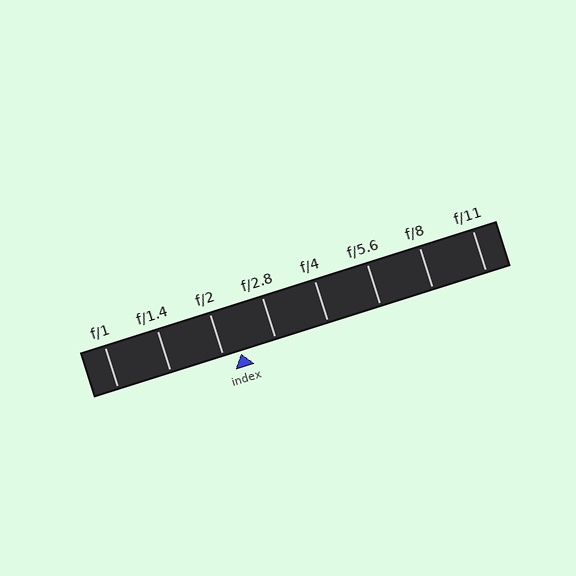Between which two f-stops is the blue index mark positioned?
The index mark is between f/2 and f/2.8.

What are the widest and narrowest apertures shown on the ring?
The widest aperture shown is f/1 and the narrowest is f/11.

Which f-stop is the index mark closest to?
The index mark is closest to f/2.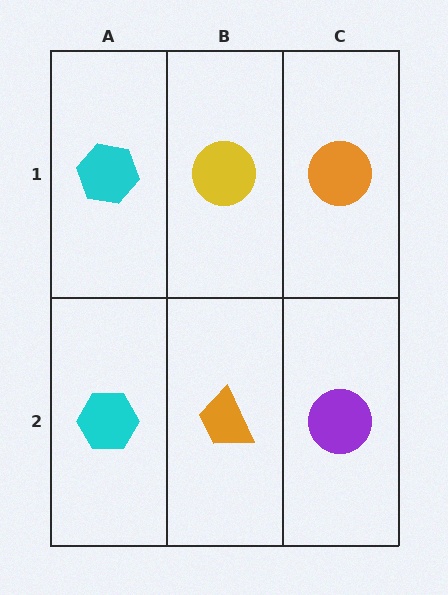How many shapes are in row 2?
3 shapes.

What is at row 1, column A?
A cyan hexagon.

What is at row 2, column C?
A purple circle.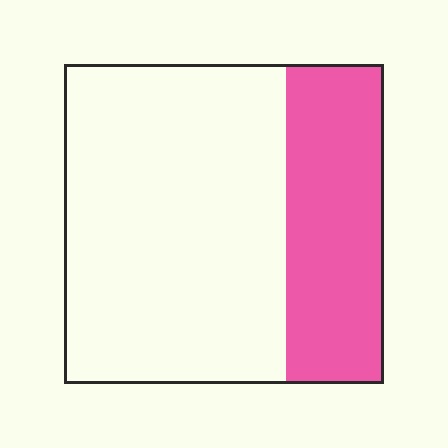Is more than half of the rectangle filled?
No.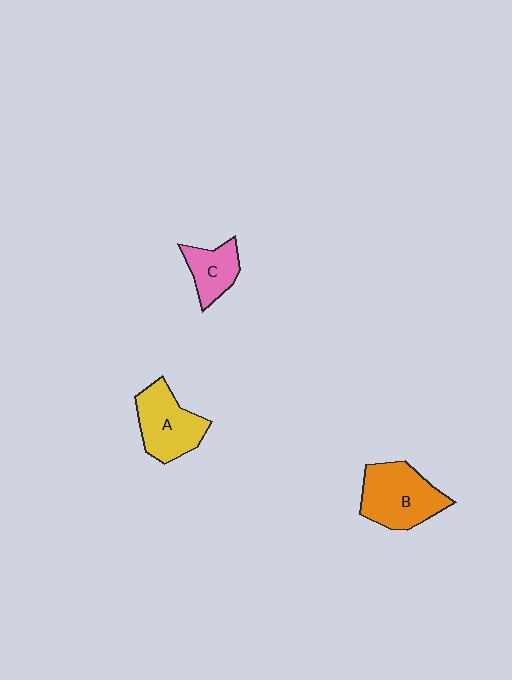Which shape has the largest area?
Shape B (orange).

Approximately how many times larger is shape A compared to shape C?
Approximately 1.5 times.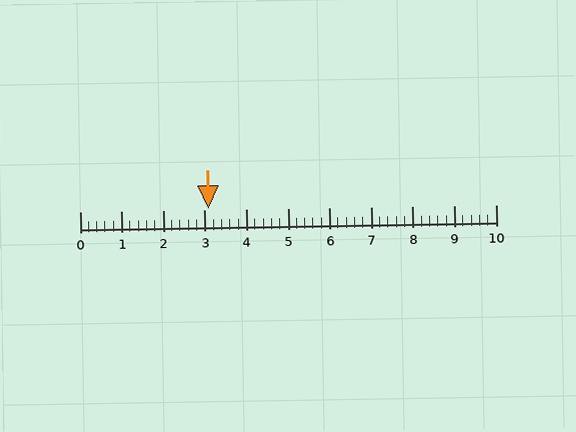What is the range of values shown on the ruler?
The ruler shows values from 0 to 10.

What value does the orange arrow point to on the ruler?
The orange arrow points to approximately 3.1.